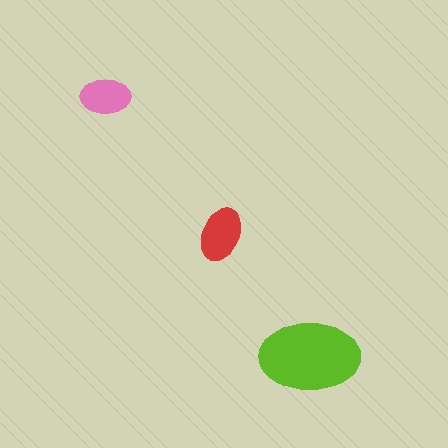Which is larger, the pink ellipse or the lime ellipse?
The lime one.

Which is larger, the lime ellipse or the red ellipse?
The lime one.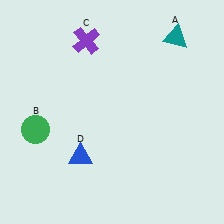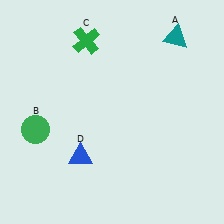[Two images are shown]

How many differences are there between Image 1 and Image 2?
There is 1 difference between the two images.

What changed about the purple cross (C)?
In Image 1, C is purple. In Image 2, it changed to green.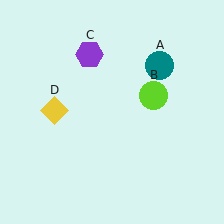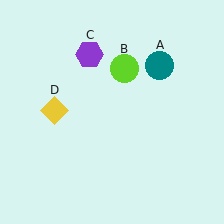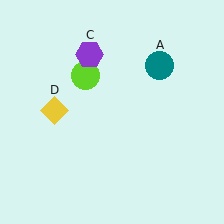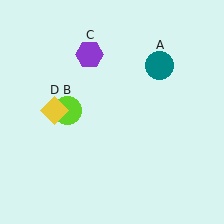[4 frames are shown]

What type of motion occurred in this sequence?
The lime circle (object B) rotated counterclockwise around the center of the scene.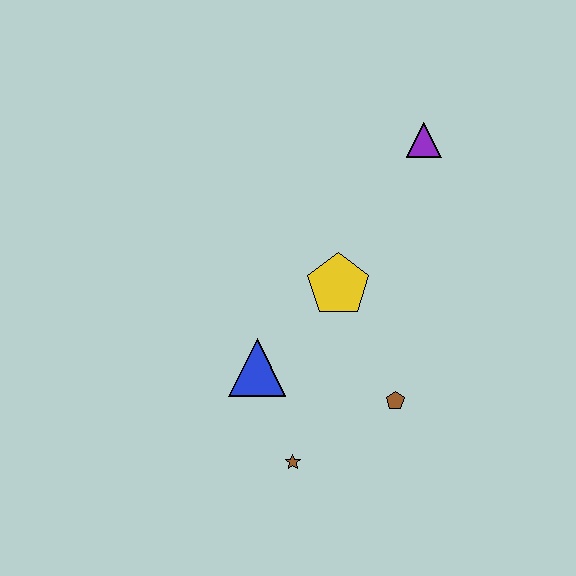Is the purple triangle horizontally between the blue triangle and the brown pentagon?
No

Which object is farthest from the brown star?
The purple triangle is farthest from the brown star.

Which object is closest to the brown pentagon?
The brown star is closest to the brown pentagon.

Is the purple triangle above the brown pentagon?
Yes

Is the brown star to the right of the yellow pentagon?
No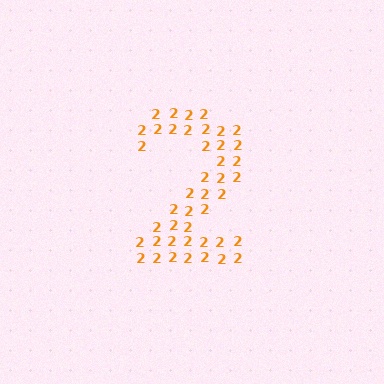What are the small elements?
The small elements are digit 2's.